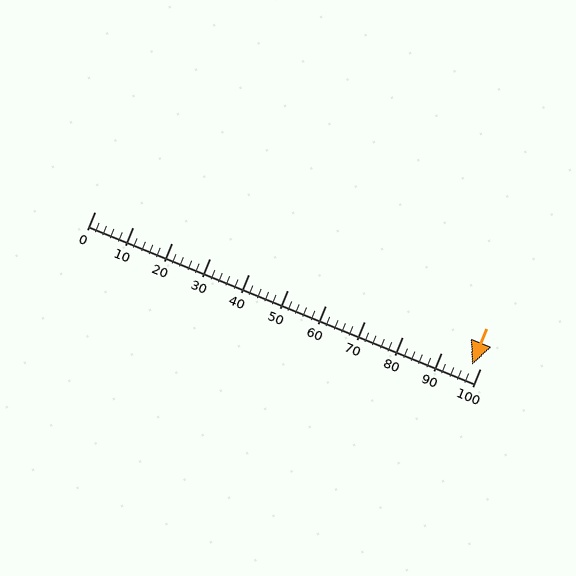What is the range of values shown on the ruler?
The ruler shows values from 0 to 100.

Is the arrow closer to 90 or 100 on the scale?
The arrow is closer to 100.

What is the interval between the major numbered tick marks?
The major tick marks are spaced 10 units apart.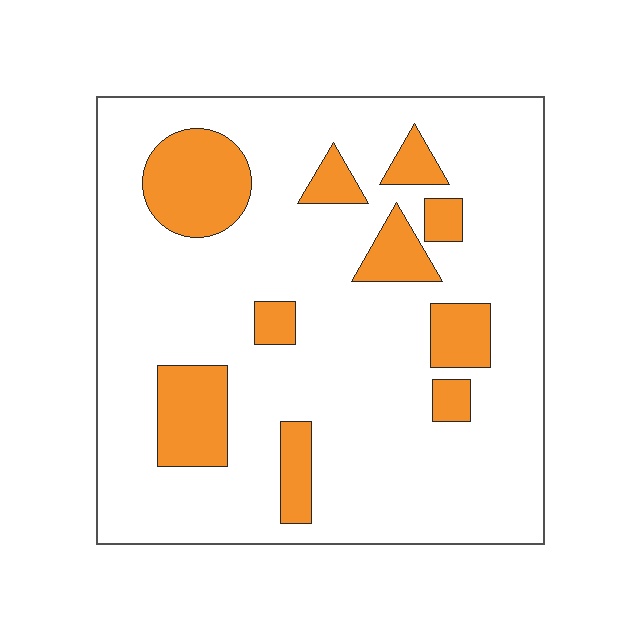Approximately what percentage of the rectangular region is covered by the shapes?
Approximately 20%.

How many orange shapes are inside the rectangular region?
10.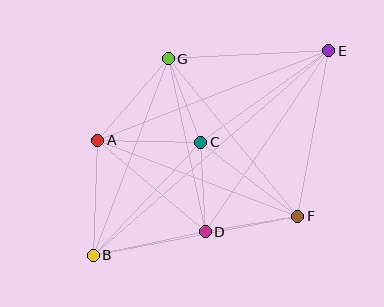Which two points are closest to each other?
Points C and G are closest to each other.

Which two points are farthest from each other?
Points B and E are farthest from each other.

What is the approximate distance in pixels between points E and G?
The distance between E and G is approximately 161 pixels.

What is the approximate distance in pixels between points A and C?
The distance between A and C is approximately 103 pixels.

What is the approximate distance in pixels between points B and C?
The distance between B and C is approximately 156 pixels.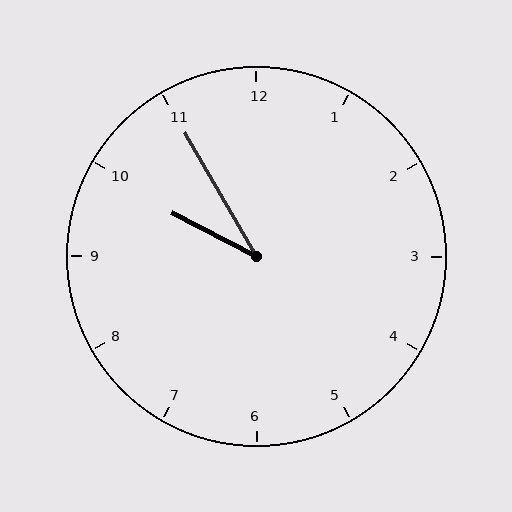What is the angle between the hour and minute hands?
Approximately 32 degrees.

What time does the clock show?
9:55.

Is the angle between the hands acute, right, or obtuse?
It is acute.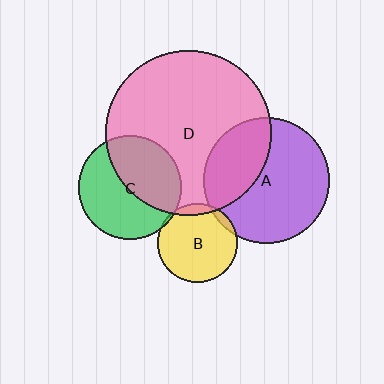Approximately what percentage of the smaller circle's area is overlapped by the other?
Approximately 45%.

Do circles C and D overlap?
Yes.